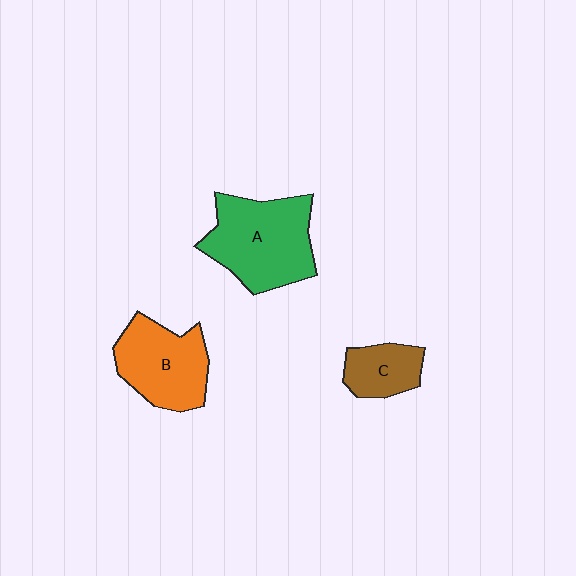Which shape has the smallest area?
Shape C (brown).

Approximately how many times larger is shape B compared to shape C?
Approximately 1.8 times.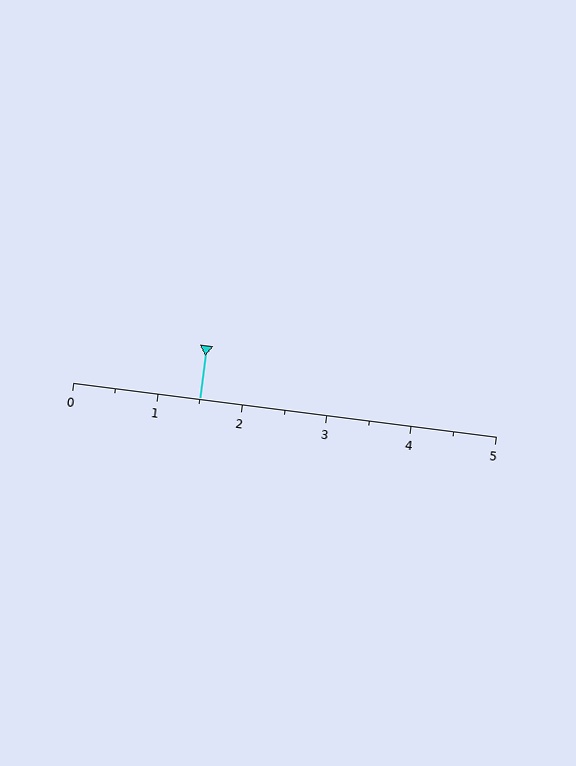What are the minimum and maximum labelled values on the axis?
The axis runs from 0 to 5.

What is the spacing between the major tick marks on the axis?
The major ticks are spaced 1 apart.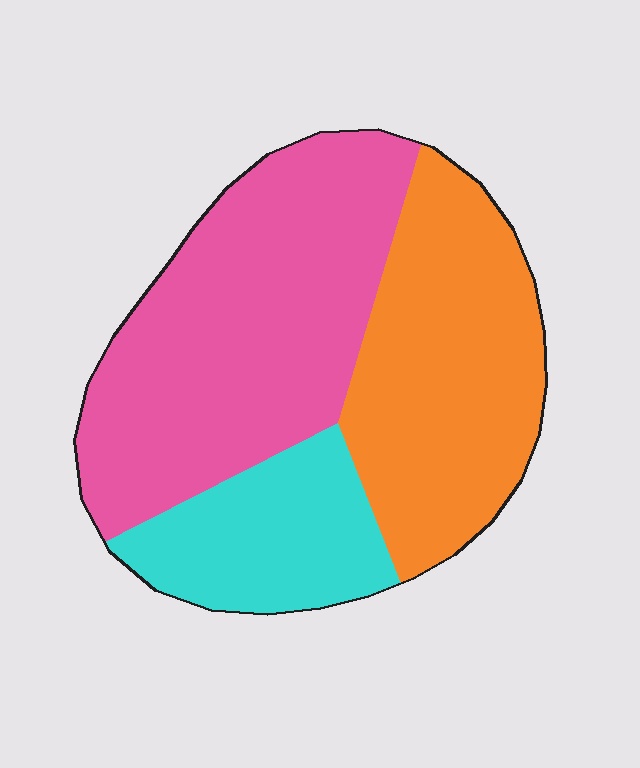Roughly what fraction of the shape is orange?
Orange covers about 35% of the shape.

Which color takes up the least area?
Cyan, at roughly 20%.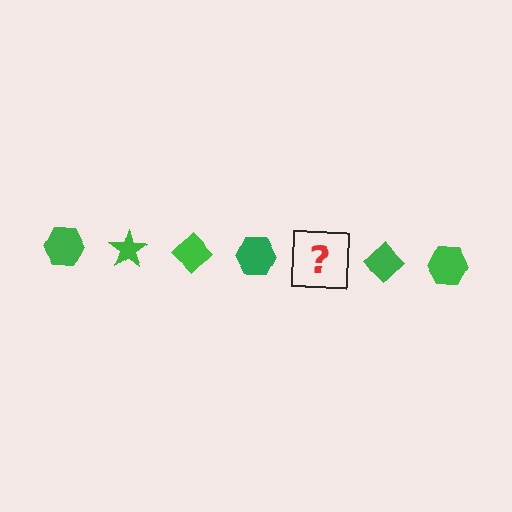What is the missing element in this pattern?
The missing element is a green star.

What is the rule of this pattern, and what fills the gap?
The rule is that the pattern cycles through hexagon, star, diamond shapes in green. The gap should be filled with a green star.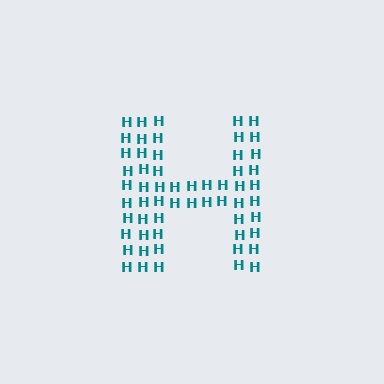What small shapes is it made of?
It is made of small letter H's.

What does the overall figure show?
The overall figure shows the letter H.